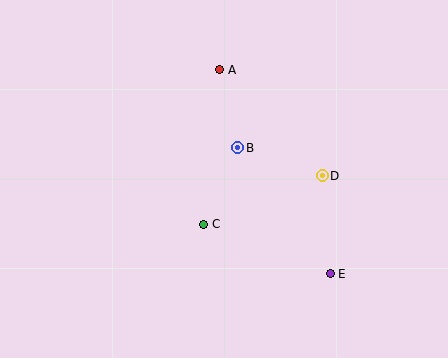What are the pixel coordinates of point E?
Point E is at (330, 274).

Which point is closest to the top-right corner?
Point D is closest to the top-right corner.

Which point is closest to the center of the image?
Point B at (238, 148) is closest to the center.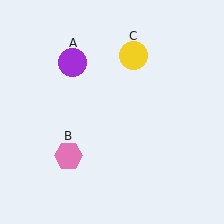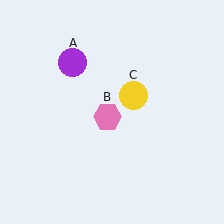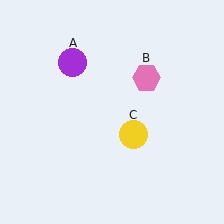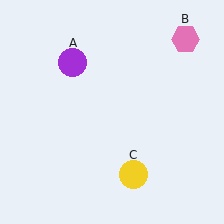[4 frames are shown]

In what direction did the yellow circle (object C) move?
The yellow circle (object C) moved down.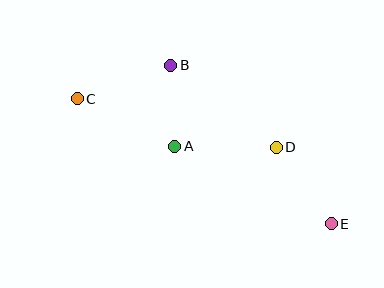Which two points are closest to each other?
Points A and B are closest to each other.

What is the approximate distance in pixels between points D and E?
The distance between D and E is approximately 94 pixels.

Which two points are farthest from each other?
Points C and E are farthest from each other.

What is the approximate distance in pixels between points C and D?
The distance between C and D is approximately 205 pixels.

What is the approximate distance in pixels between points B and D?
The distance between B and D is approximately 134 pixels.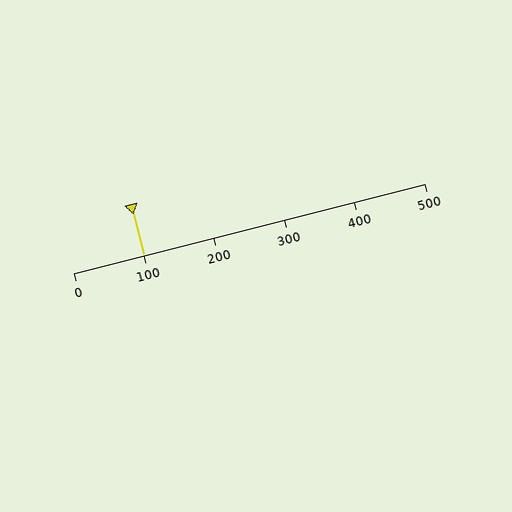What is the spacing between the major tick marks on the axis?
The major ticks are spaced 100 apart.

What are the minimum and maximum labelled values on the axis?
The axis runs from 0 to 500.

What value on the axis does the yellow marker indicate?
The marker indicates approximately 100.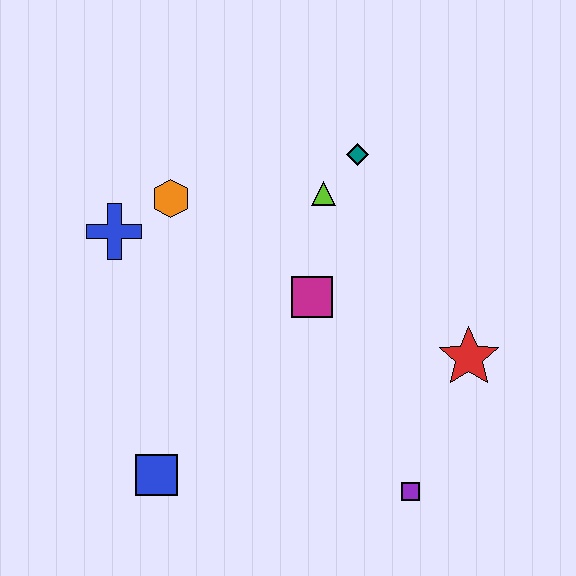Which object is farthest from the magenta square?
The blue square is farthest from the magenta square.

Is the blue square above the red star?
No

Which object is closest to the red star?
The purple square is closest to the red star.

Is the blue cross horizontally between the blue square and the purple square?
No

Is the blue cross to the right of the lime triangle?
No